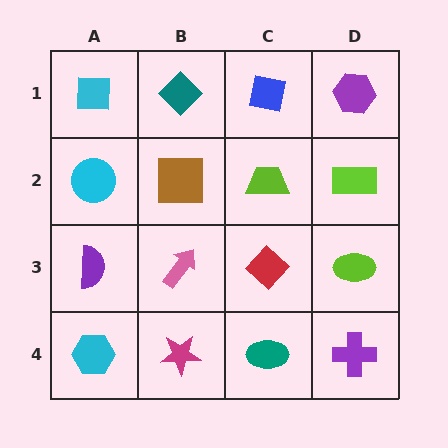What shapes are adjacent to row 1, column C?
A lime trapezoid (row 2, column C), a teal diamond (row 1, column B), a purple hexagon (row 1, column D).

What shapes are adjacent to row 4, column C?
A red diamond (row 3, column C), a magenta star (row 4, column B), a purple cross (row 4, column D).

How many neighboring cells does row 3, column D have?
3.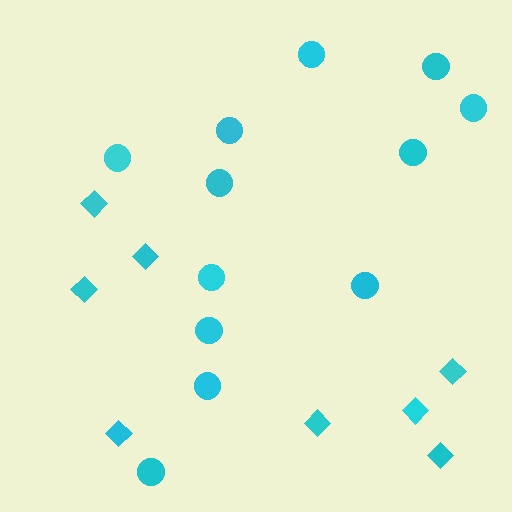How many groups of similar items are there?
There are 2 groups: one group of circles (12) and one group of diamonds (8).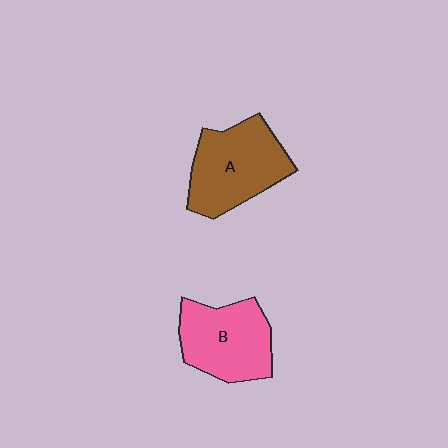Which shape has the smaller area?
Shape B (pink).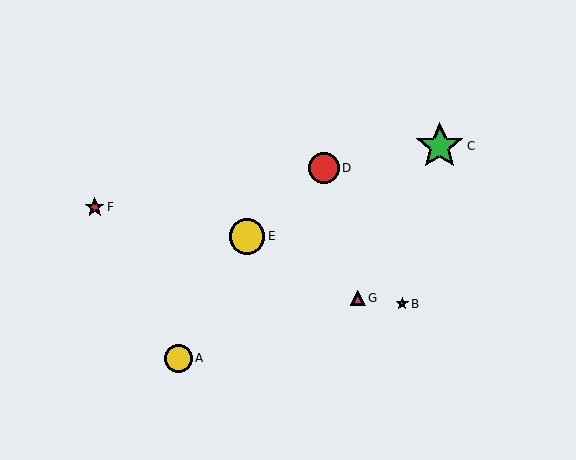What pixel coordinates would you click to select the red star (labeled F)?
Click at (95, 207) to select the red star F.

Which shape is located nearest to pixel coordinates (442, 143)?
The green star (labeled C) at (440, 146) is nearest to that location.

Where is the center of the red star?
The center of the red star is at (402, 304).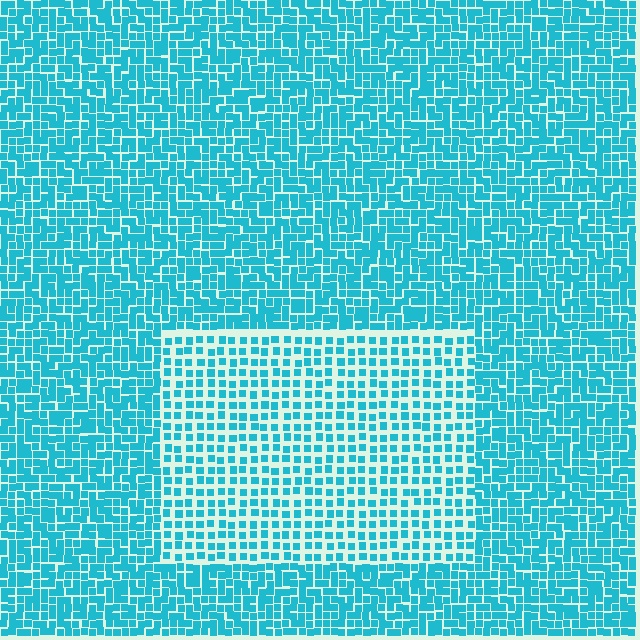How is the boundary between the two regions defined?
The boundary is defined by a change in element density (approximately 1.8x ratio). All elements are the same color, size, and shape.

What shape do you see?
I see a rectangle.